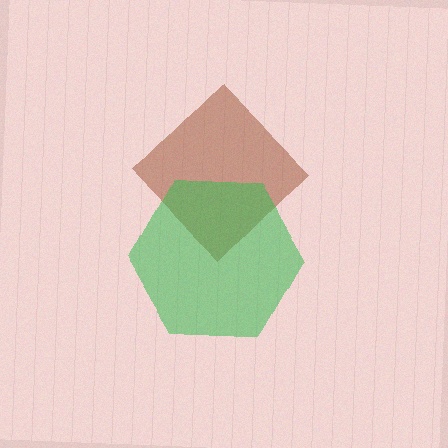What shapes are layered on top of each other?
The layered shapes are: a brown diamond, a green hexagon.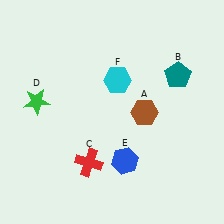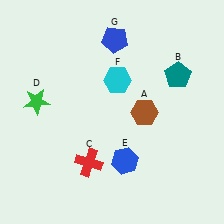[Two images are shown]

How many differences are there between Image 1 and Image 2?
There is 1 difference between the two images.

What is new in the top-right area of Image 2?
A blue pentagon (G) was added in the top-right area of Image 2.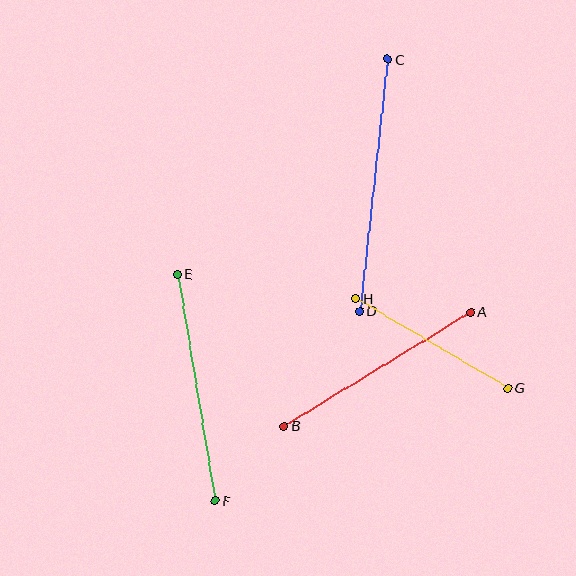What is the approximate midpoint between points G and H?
The midpoint is at approximately (432, 343) pixels.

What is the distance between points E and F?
The distance is approximately 229 pixels.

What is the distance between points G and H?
The distance is approximately 177 pixels.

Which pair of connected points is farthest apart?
Points C and D are farthest apart.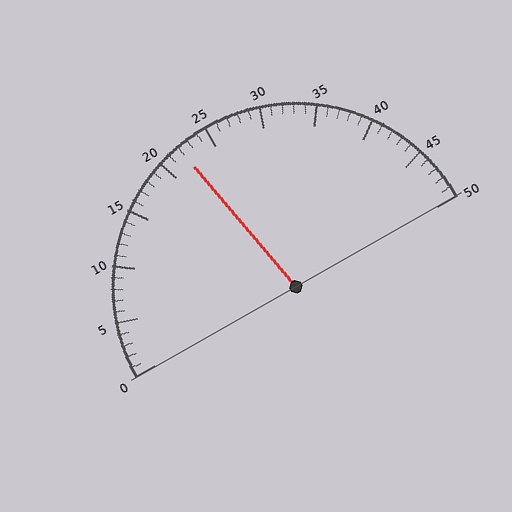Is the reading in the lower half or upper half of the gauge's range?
The reading is in the lower half of the range (0 to 50).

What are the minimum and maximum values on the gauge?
The gauge ranges from 0 to 50.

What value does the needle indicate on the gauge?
The needle indicates approximately 22.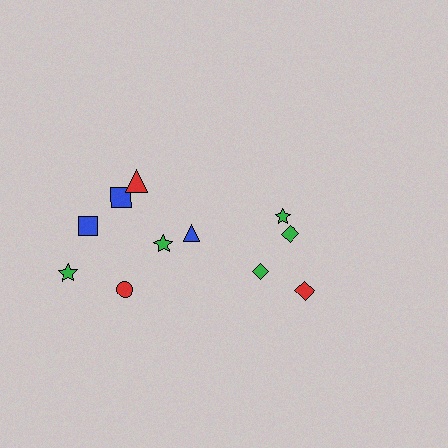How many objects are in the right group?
There are 4 objects.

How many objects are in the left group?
There are 7 objects.